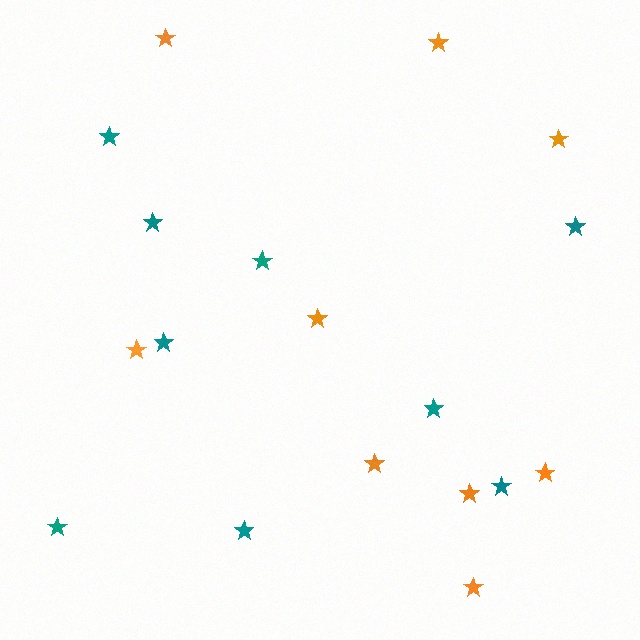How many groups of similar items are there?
There are 2 groups: one group of orange stars (9) and one group of teal stars (9).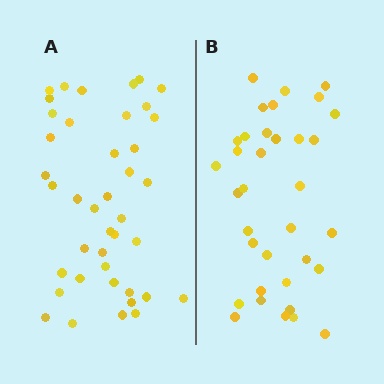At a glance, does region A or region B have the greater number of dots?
Region A (the left region) has more dots.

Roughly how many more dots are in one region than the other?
Region A has about 6 more dots than region B.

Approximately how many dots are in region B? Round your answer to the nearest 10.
About 40 dots. (The exact count is 35, which rounds to 40.)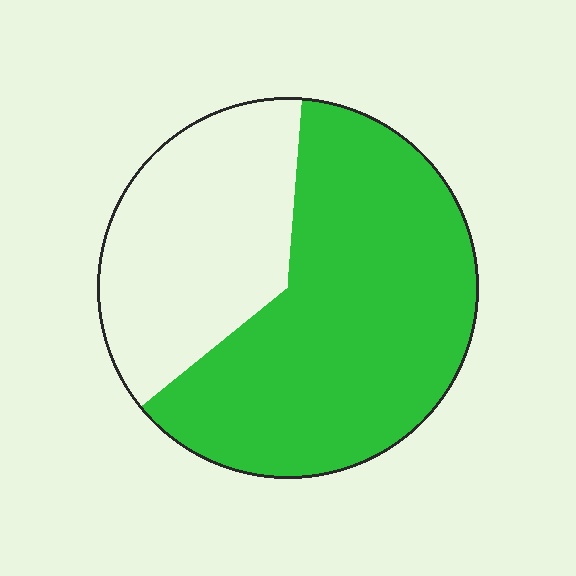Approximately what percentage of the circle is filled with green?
Approximately 65%.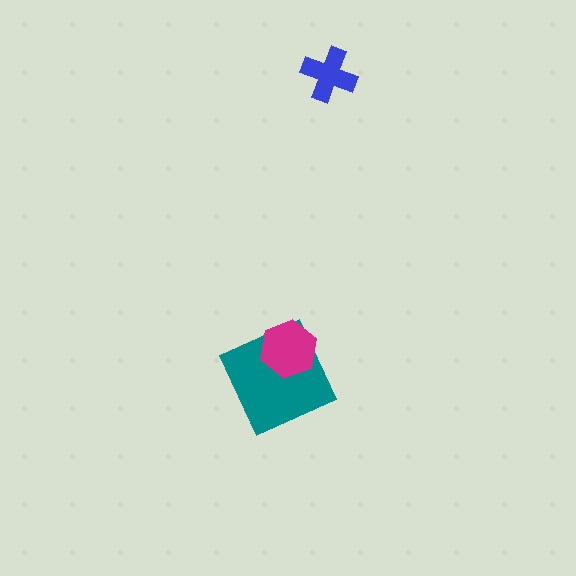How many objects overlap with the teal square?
1 object overlaps with the teal square.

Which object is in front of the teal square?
The magenta hexagon is in front of the teal square.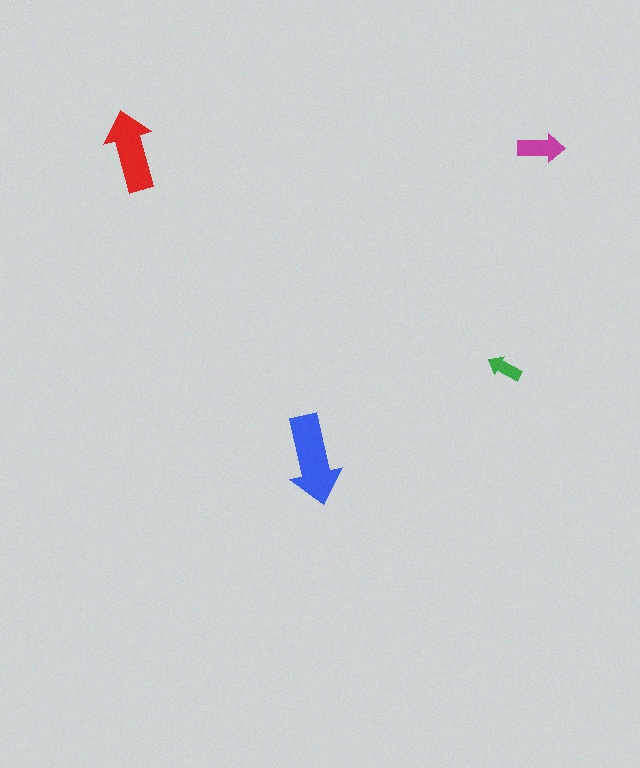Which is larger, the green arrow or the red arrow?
The red one.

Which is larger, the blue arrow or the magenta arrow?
The blue one.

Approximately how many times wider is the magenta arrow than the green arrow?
About 1.5 times wider.